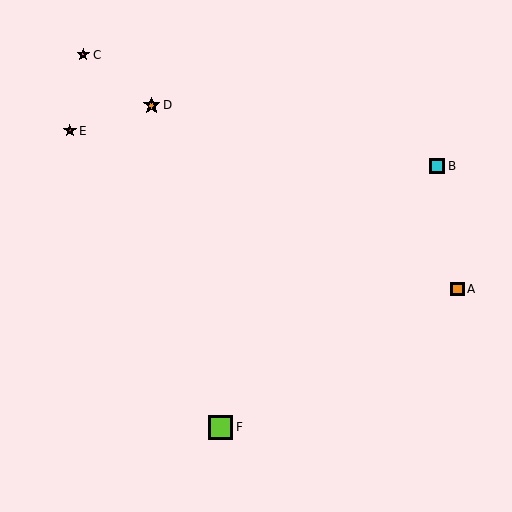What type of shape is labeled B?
Shape B is a cyan square.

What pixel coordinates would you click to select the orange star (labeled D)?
Click at (152, 105) to select the orange star D.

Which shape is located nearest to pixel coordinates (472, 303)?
The orange square (labeled A) at (457, 289) is nearest to that location.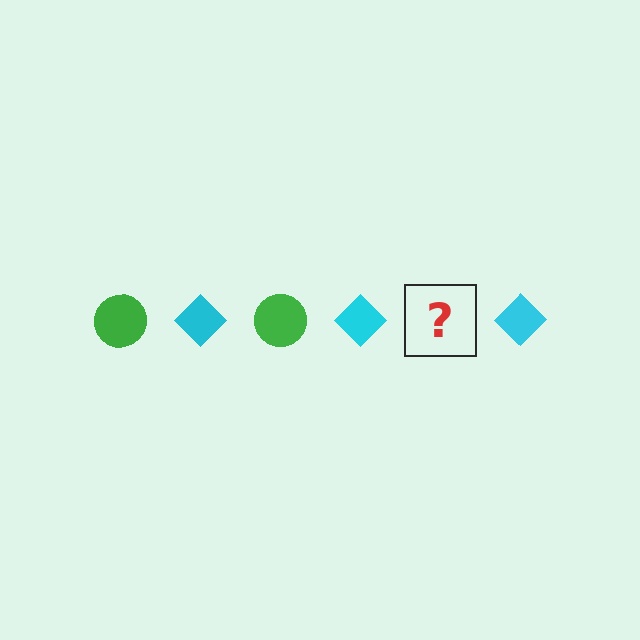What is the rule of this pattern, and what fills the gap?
The rule is that the pattern alternates between green circle and cyan diamond. The gap should be filled with a green circle.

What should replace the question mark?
The question mark should be replaced with a green circle.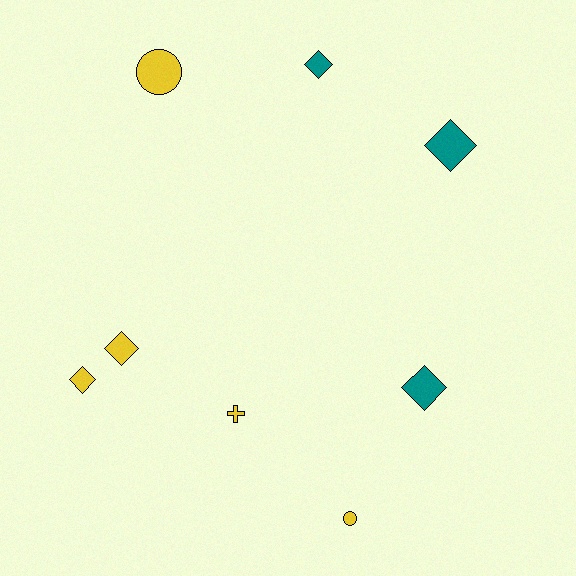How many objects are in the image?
There are 8 objects.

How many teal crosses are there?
There are no teal crosses.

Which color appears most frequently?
Yellow, with 5 objects.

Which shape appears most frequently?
Diamond, with 5 objects.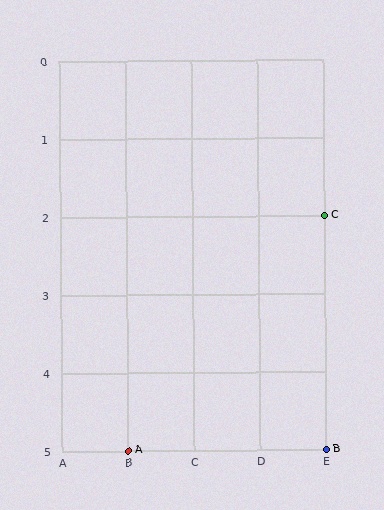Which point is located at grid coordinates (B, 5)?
Point A is at (B, 5).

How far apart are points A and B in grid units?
Points A and B are 3 columns apart.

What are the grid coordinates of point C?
Point C is at grid coordinates (E, 2).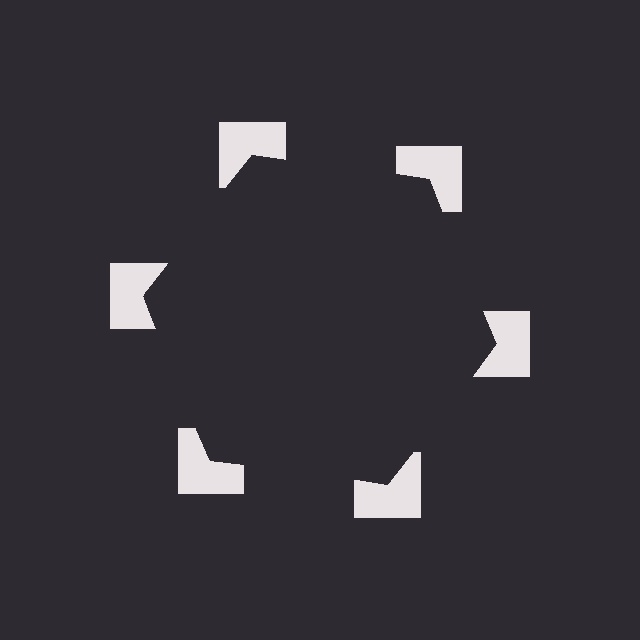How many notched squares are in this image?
There are 6 — one at each vertex of the illusory hexagon.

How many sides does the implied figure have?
6 sides.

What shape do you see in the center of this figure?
An illusory hexagon — its edges are inferred from the aligned wedge cuts in the notched squares, not physically drawn.